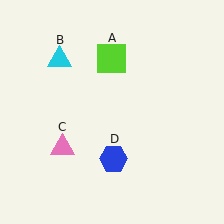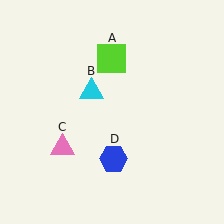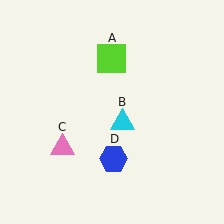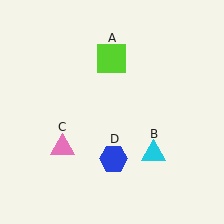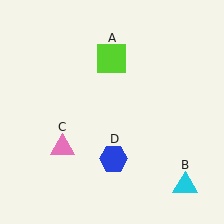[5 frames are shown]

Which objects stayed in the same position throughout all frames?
Lime square (object A) and pink triangle (object C) and blue hexagon (object D) remained stationary.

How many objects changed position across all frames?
1 object changed position: cyan triangle (object B).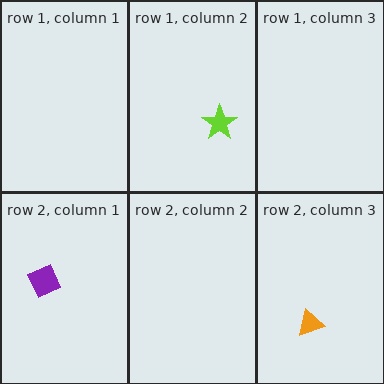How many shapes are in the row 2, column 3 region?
1.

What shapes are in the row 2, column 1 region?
The purple diamond.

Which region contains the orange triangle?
The row 2, column 3 region.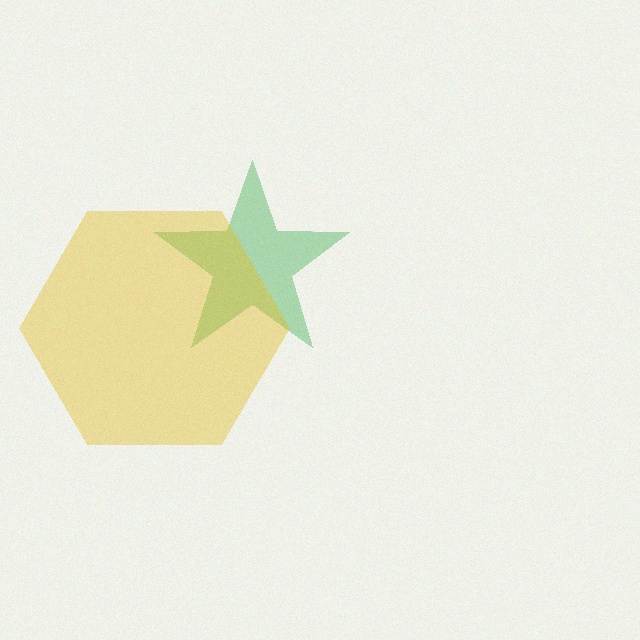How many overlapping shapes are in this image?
There are 2 overlapping shapes in the image.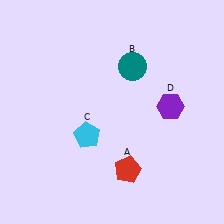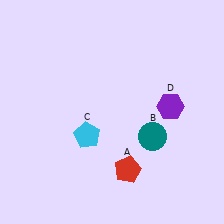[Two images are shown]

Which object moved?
The teal circle (B) moved down.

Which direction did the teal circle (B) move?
The teal circle (B) moved down.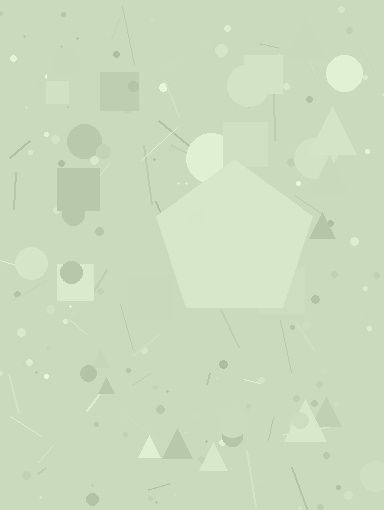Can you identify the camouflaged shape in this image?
The camouflaged shape is a pentagon.